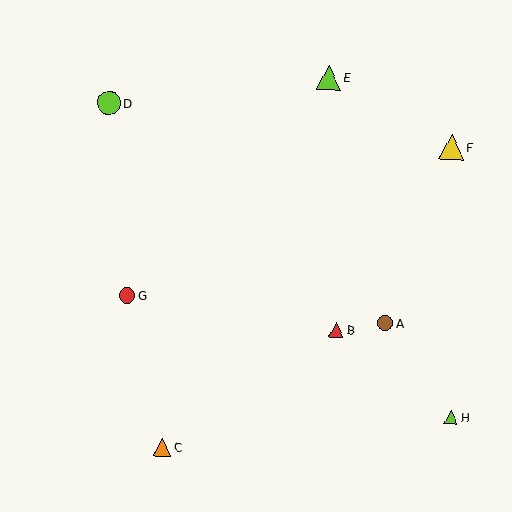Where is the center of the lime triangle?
The center of the lime triangle is at (451, 417).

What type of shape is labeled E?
Shape E is a lime triangle.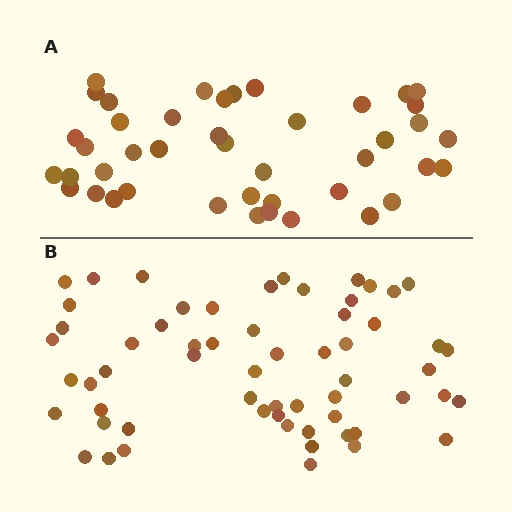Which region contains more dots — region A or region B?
Region B (the bottom region) has more dots.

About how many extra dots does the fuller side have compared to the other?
Region B has approximately 15 more dots than region A.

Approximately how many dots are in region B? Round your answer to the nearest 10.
About 60 dots.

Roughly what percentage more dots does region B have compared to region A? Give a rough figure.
About 40% more.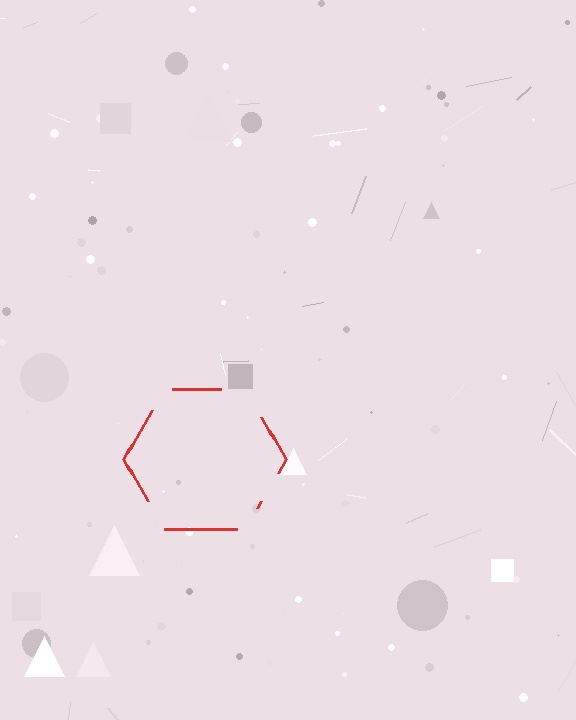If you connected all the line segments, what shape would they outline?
They would outline a hexagon.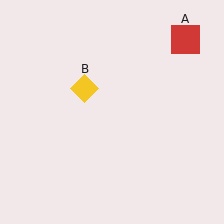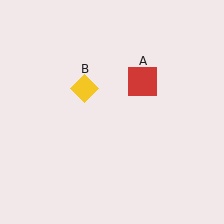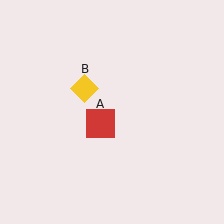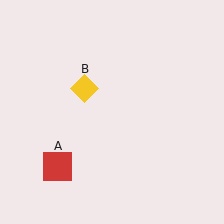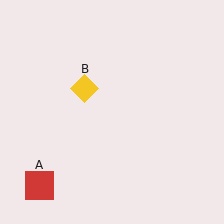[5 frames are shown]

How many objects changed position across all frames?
1 object changed position: red square (object A).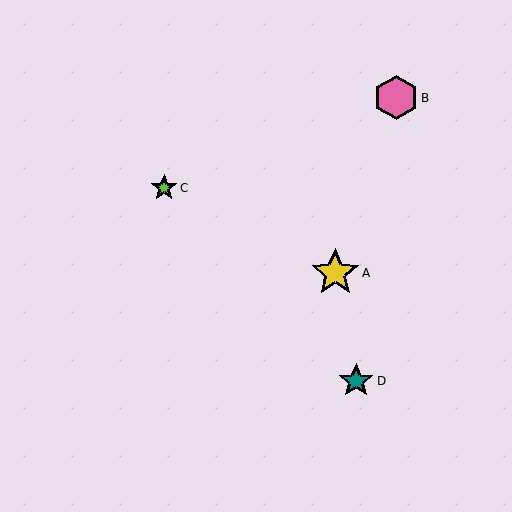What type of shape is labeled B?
Shape B is a pink hexagon.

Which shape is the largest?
The yellow star (labeled A) is the largest.